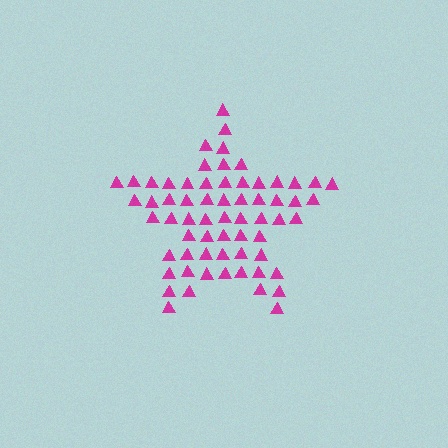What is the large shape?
The large shape is a star.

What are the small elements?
The small elements are triangles.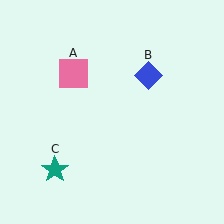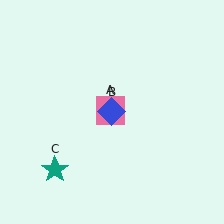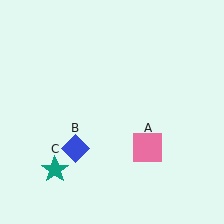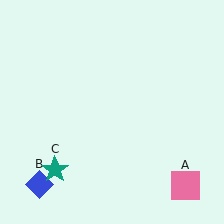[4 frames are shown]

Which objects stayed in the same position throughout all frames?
Teal star (object C) remained stationary.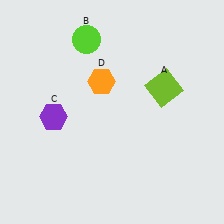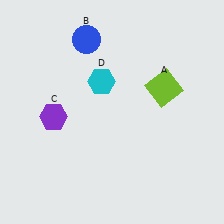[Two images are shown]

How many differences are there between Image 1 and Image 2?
There are 2 differences between the two images.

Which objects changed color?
B changed from lime to blue. D changed from orange to cyan.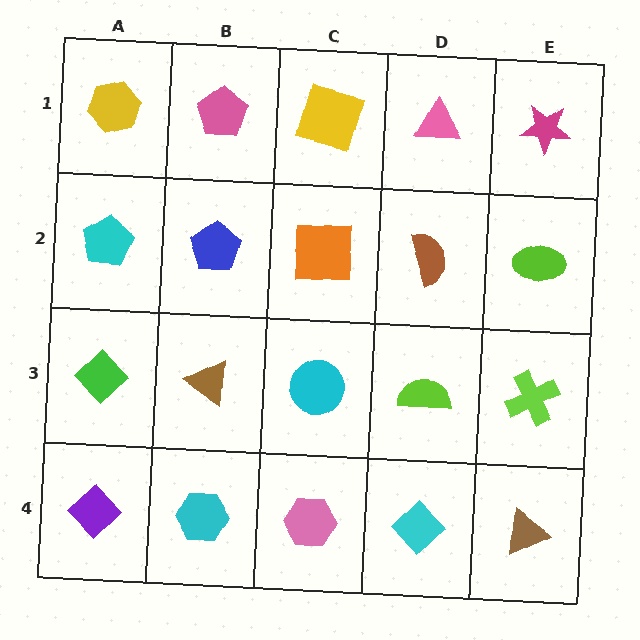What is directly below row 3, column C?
A pink hexagon.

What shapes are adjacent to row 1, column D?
A brown semicircle (row 2, column D), a yellow square (row 1, column C), a magenta star (row 1, column E).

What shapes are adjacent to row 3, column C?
An orange square (row 2, column C), a pink hexagon (row 4, column C), a brown triangle (row 3, column B), a lime semicircle (row 3, column D).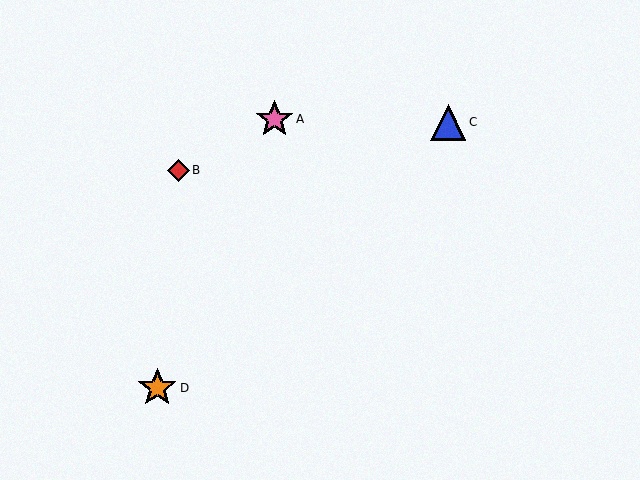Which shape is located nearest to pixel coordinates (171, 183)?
The red diamond (labeled B) at (179, 170) is nearest to that location.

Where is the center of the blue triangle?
The center of the blue triangle is at (448, 123).